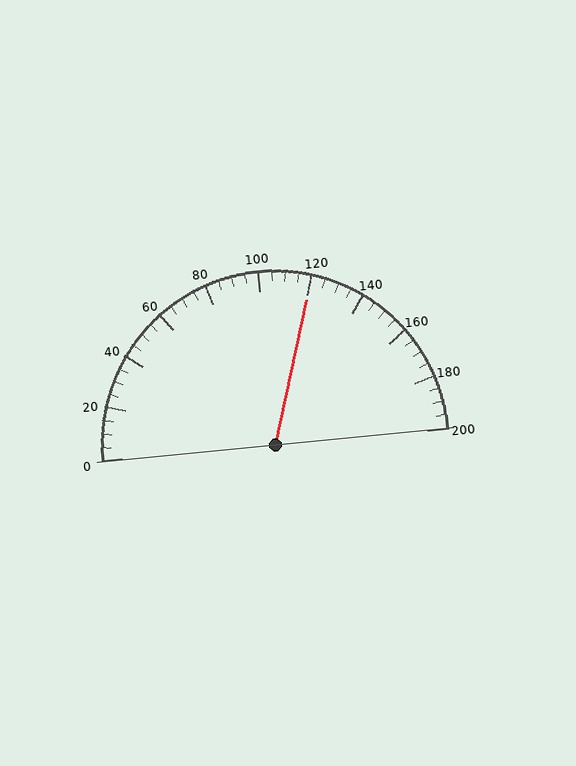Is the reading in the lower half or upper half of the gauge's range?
The reading is in the upper half of the range (0 to 200).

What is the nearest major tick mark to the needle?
The nearest major tick mark is 120.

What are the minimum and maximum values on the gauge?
The gauge ranges from 0 to 200.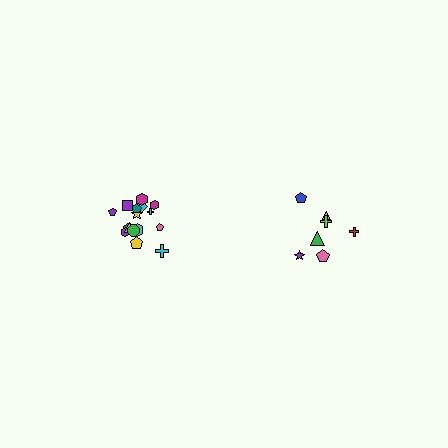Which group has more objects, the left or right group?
The left group.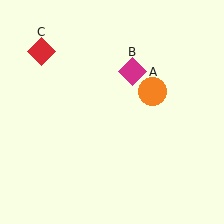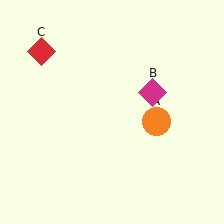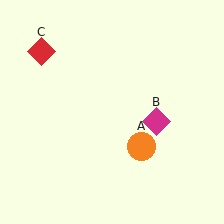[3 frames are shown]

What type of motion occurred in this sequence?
The orange circle (object A), magenta diamond (object B) rotated clockwise around the center of the scene.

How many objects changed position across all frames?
2 objects changed position: orange circle (object A), magenta diamond (object B).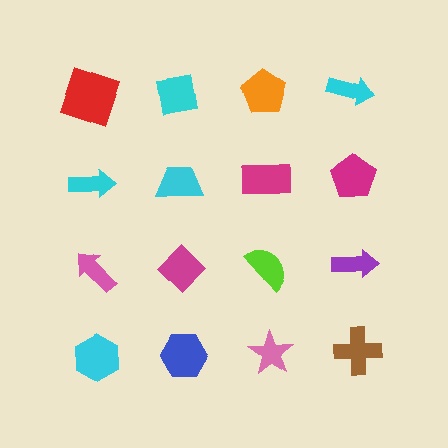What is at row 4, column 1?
A cyan hexagon.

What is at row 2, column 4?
A magenta pentagon.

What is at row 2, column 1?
A cyan arrow.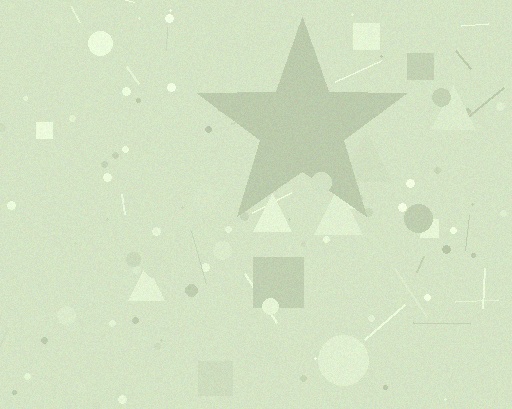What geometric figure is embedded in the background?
A star is embedded in the background.